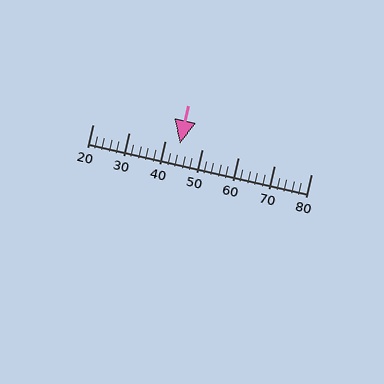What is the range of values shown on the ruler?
The ruler shows values from 20 to 80.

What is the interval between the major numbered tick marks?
The major tick marks are spaced 10 units apart.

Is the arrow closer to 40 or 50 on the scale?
The arrow is closer to 40.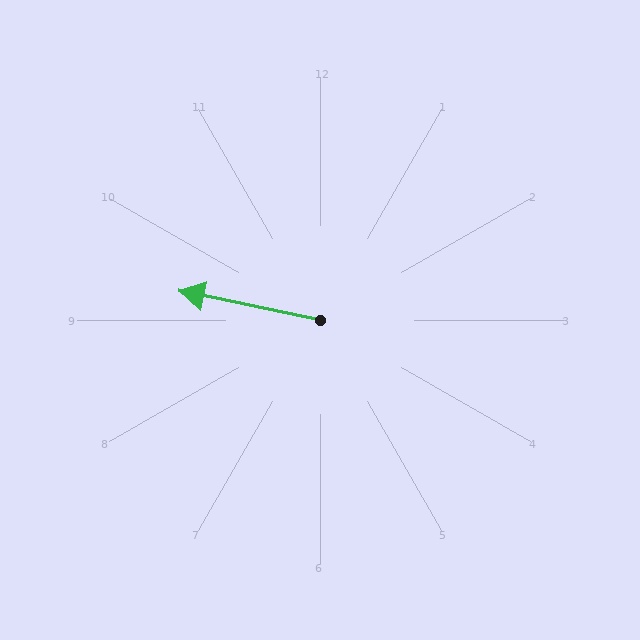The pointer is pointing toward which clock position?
Roughly 9 o'clock.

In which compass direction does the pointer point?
West.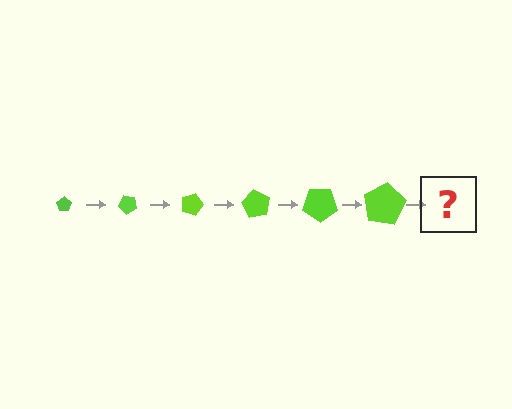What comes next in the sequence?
The next element should be a pentagon, larger than the previous one and rotated 270 degrees from the start.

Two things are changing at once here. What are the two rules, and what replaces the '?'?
The two rules are that the pentagon grows larger each step and it rotates 45 degrees each step. The '?' should be a pentagon, larger than the previous one and rotated 270 degrees from the start.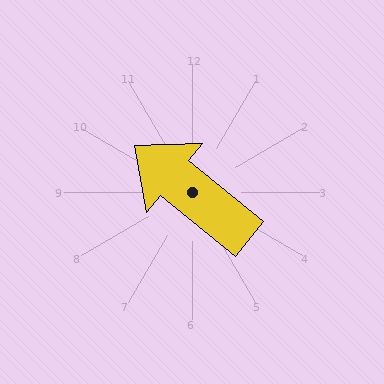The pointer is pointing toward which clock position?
Roughly 10 o'clock.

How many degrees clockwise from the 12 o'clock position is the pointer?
Approximately 309 degrees.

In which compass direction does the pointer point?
Northwest.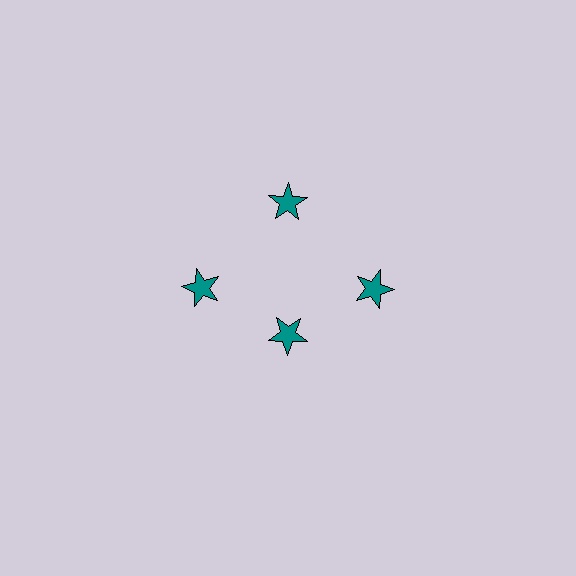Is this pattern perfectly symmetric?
No. The 4 teal stars are arranged in a ring, but one element near the 6 o'clock position is pulled inward toward the center, breaking the 4-fold rotational symmetry.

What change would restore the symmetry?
The symmetry would be restored by moving it outward, back onto the ring so that all 4 stars sit at equal angles and equal distance from the center.